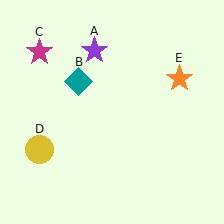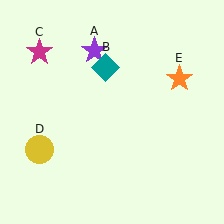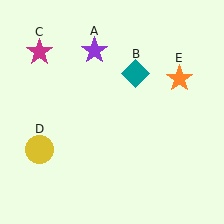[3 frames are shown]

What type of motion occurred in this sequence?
The teal diamond (object B) rotated clockwise around the center of the scene.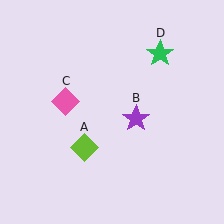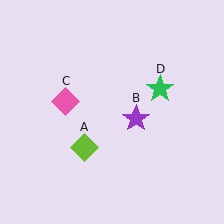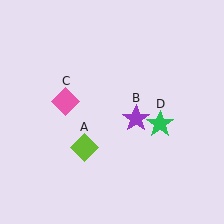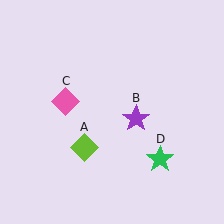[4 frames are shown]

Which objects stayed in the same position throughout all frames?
Lime diamond (object A) and purple star (object B) and pink diamond (object C) remained stationary.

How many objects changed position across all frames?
1 object changed position: green star (object D).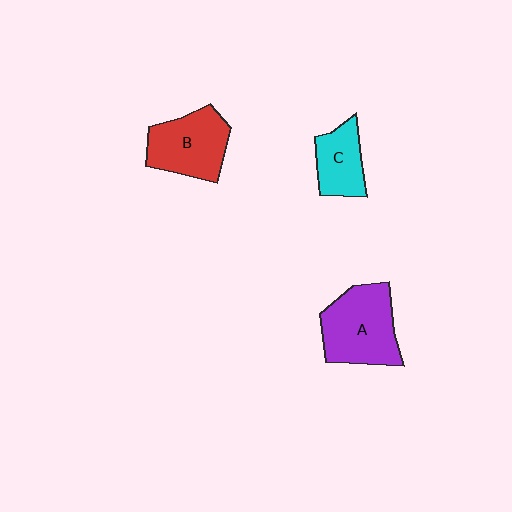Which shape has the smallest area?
Shape C (cyan).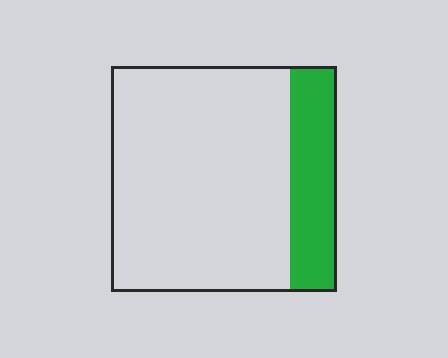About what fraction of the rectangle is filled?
About one fifth (1/5).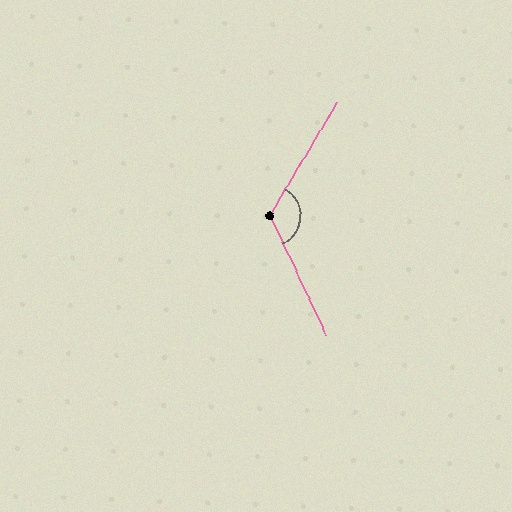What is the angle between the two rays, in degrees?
Approximately 124 degrees.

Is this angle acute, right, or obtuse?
It is obtuse.